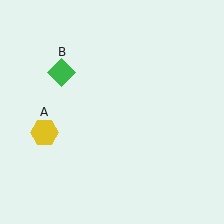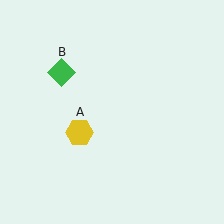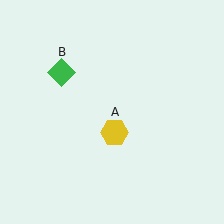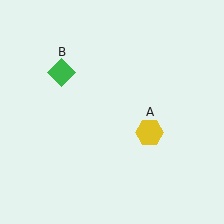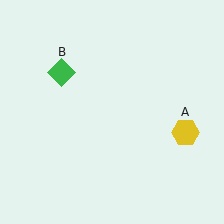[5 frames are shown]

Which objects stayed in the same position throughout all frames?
Green diamond (object B) remained stationary.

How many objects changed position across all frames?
1 object changed position: yellow hexagon (object A).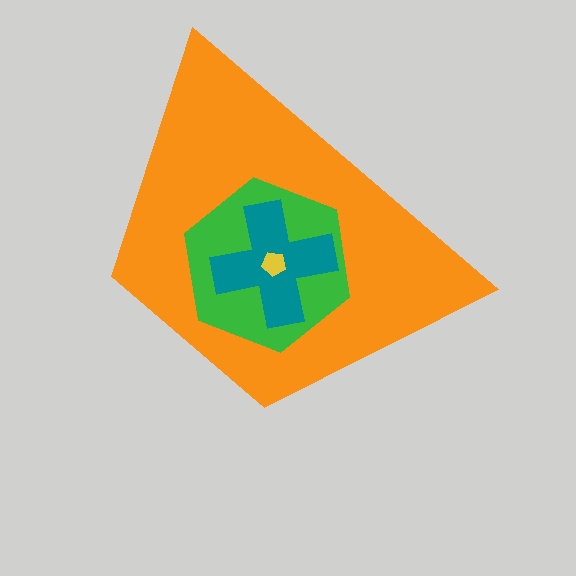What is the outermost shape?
The orange trapezoid.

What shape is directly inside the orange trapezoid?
The green hexagon.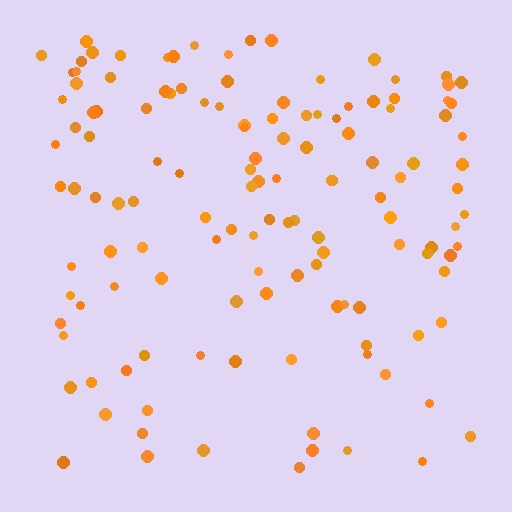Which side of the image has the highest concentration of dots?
The top.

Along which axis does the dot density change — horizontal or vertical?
Vertical.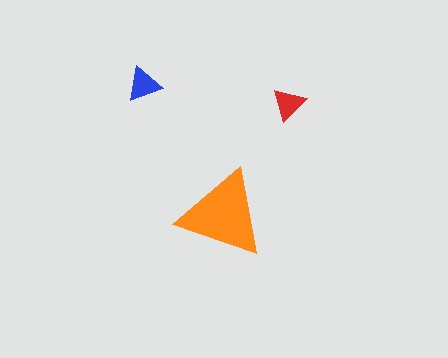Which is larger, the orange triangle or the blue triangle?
The orange one.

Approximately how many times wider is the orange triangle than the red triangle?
About 2.5 times wider.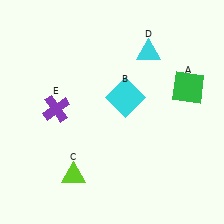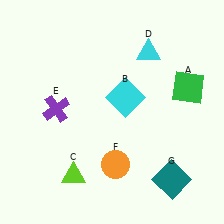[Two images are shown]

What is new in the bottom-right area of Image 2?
A teal square (G) was added in the bottom-right area of Image 2.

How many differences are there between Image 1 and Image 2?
There are 2 differences between the two images.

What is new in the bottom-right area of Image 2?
An orange circle (F) was added in the bottom-right area of Image 2.